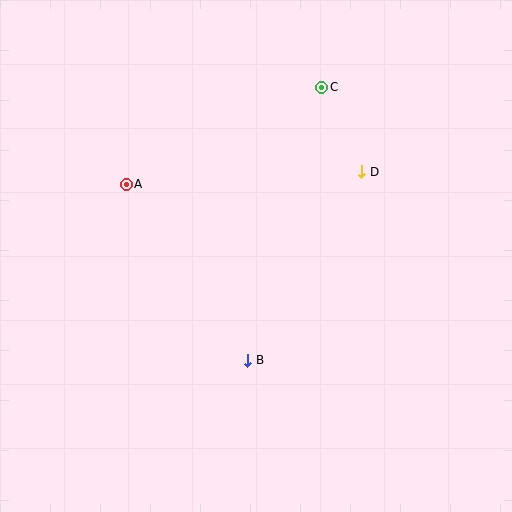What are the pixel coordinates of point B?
Point B is at (248, 360).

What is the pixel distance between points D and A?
The distance between D and A is 236 pixels.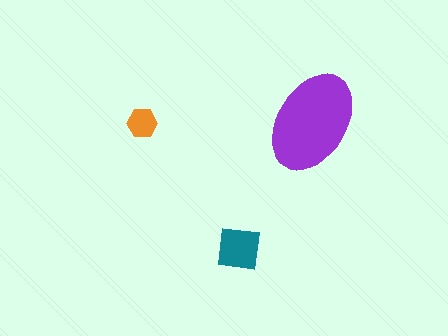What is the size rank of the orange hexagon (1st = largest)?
3rd.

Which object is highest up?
The purple ellipse is topmost.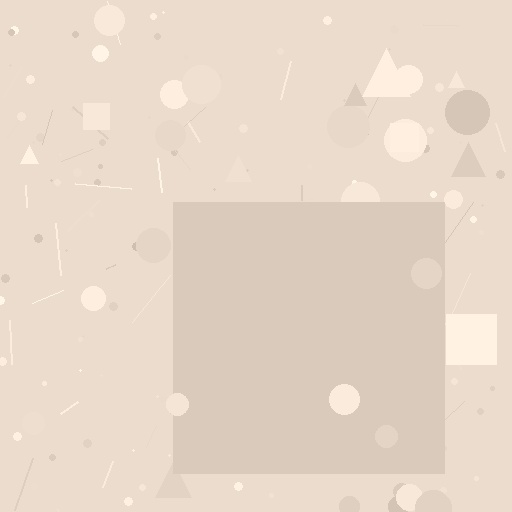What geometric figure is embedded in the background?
A square is embedded in the background.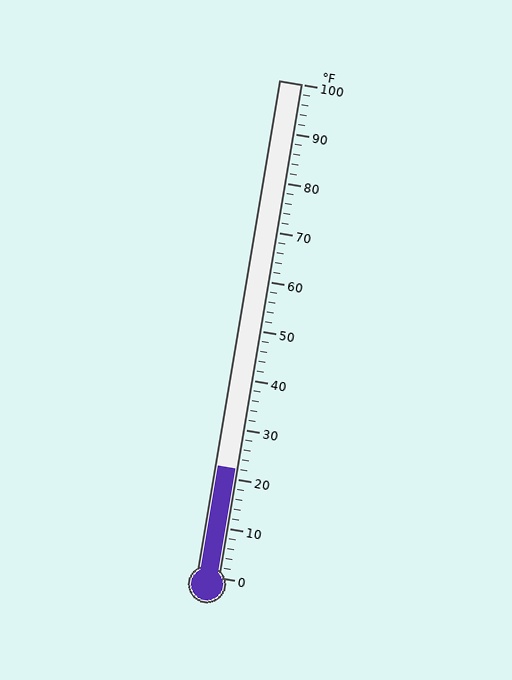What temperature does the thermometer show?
The thermometer shows approximately 22°F.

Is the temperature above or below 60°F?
The temperature is below 60°F.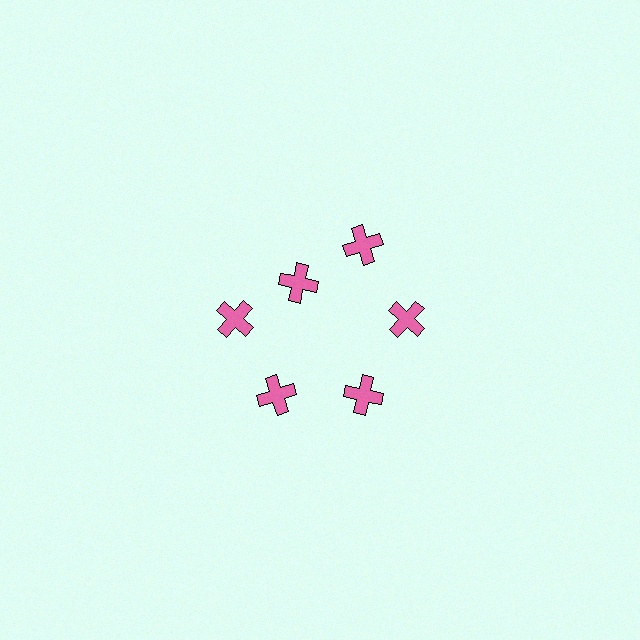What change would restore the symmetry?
The symmetry would be restored by moving it outward, back onto the ring so that all 6 crosses sit at equal angles and equal distance from the center.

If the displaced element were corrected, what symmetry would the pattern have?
It would have 6-fold rotational symmetry — the pattern would map onto itself every 60 degrees.